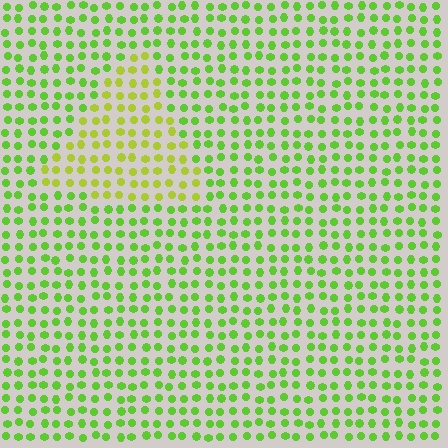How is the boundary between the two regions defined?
The boundary is defined purely by a slight shift in hue (about 29 degrees). Spacing, size, and orientation are identical on both sides.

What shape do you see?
I see a triangle.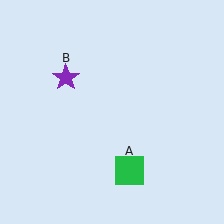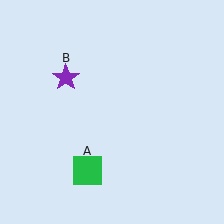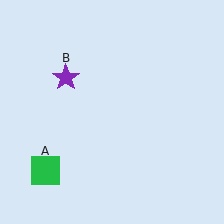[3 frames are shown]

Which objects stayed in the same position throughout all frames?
Purple star (object B) remained stationary.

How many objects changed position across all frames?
1 object changed position: green square (object A).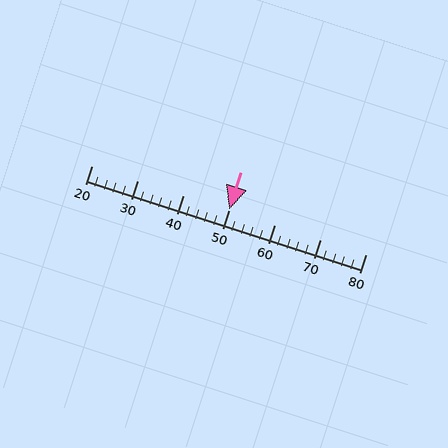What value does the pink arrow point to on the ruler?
The pink arrow points to approximately 50.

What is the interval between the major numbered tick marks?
The major tick marks are spaced 10 units apart.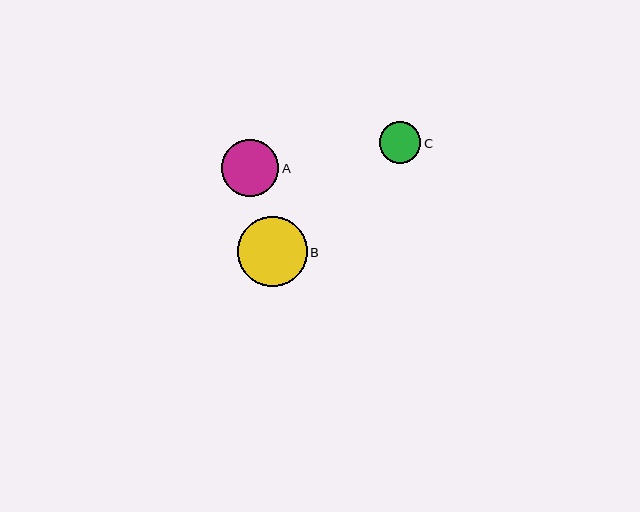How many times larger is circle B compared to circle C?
Circle B is approximately 1.7 times the size of circle C.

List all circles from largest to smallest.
From largest to smallest: B, A, C.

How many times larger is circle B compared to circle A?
Circle B is approximately 1.2 times the size of circle A.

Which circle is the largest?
Circle B is the largest with a size of approximately 70 pixels.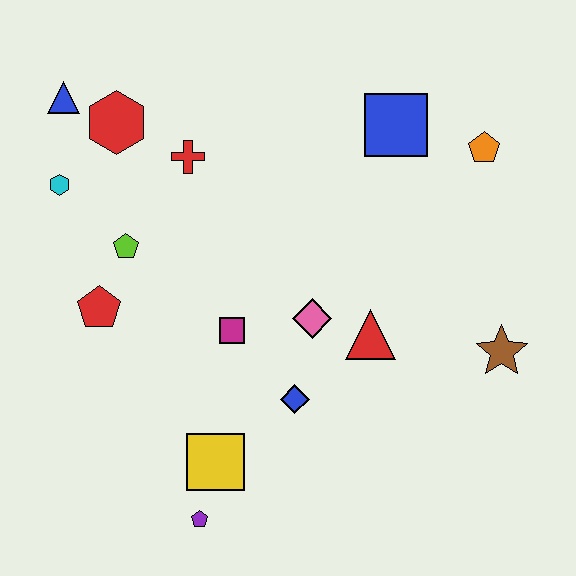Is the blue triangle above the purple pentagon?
Yes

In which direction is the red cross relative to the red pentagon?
The red cross is above the red pentagon.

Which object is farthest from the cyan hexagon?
The brown star is farthest from the cyan hexagon.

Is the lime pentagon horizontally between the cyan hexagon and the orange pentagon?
Yes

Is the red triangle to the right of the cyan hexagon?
Yes